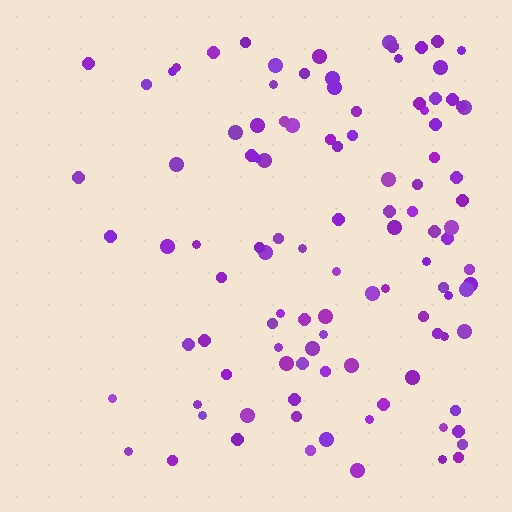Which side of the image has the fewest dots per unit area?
The left.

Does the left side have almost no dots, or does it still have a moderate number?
Still a moderate number, just noticeably fewer than the right.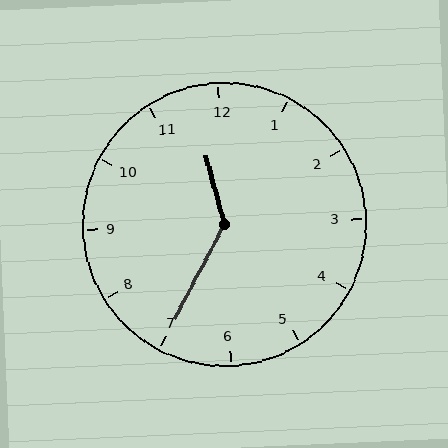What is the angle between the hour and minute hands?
Approximately 138 degrees.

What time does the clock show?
11:35.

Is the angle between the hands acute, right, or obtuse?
It is obtuse.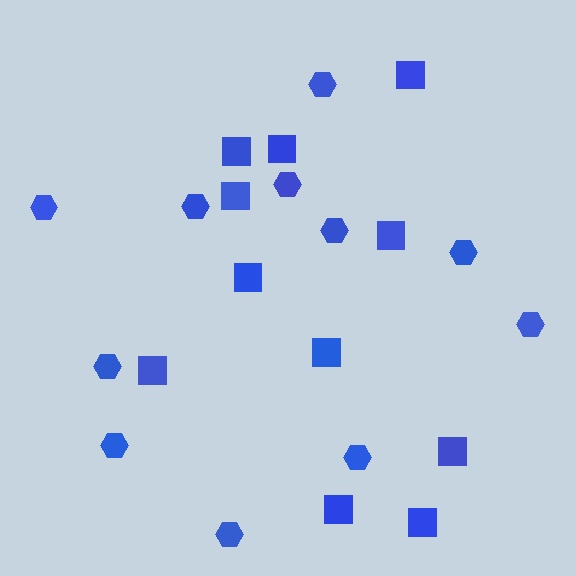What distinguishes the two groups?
There are 2 groups: one group of squares (11) and one group of hexagons (11).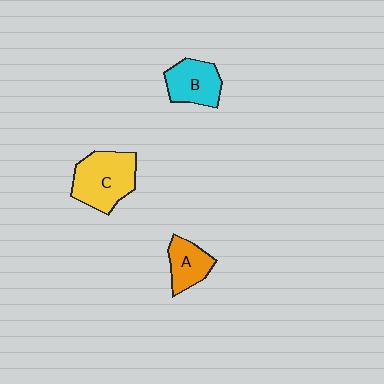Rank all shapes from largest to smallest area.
From largest to smallest: C (yellow), B (cyan), A (orange).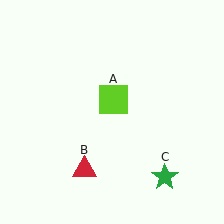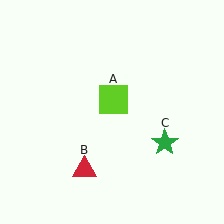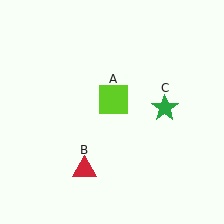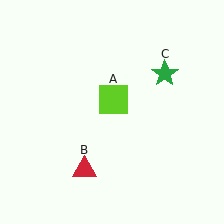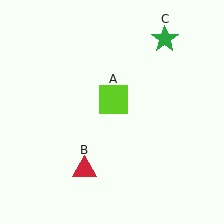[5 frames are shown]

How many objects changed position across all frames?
1 object changed position: green star (object C).